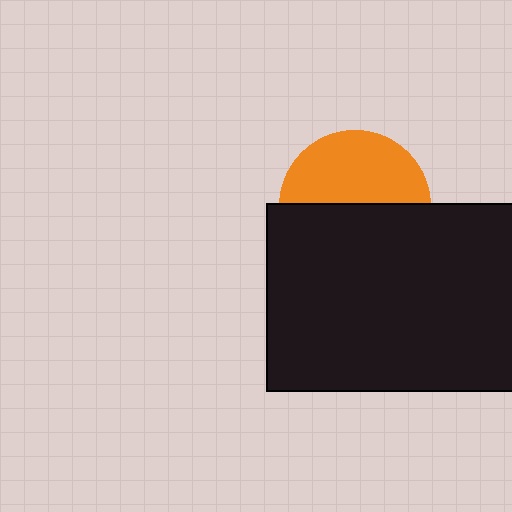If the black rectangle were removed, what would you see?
You would see the complete orange circle.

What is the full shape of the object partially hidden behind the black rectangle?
The partially hidden object is an orange circle.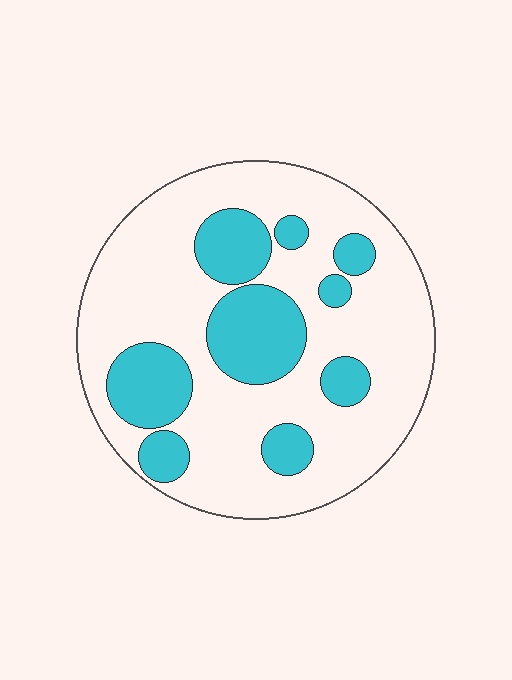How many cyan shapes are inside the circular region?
9.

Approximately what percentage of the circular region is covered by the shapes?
Approximately 30%.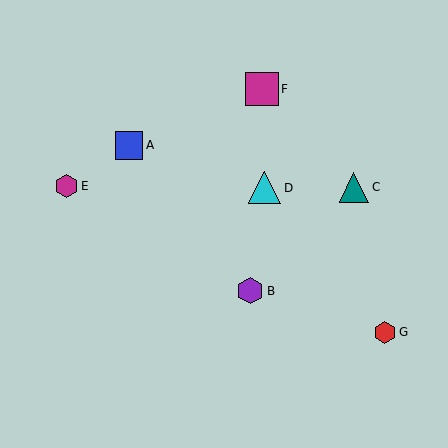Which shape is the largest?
The magenta square (labeled F) is the largest.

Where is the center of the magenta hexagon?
The center of the magenta hexagon is at (66, 186).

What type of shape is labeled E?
Shape E is a magenta hexagon.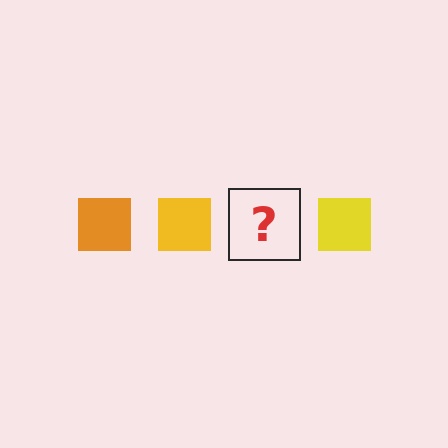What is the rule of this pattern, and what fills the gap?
The rule is that the pattern cycles through orange, yellow squares. The gap should be filled with an orange square.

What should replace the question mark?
The question mark should be replaced with an orange square.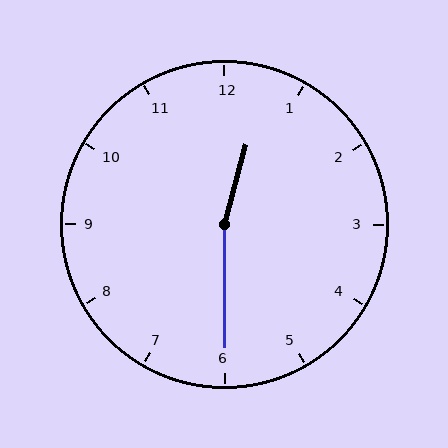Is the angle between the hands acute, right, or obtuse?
It is obtuse.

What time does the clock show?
12:30.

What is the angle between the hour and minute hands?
Approximately 165 degrees.